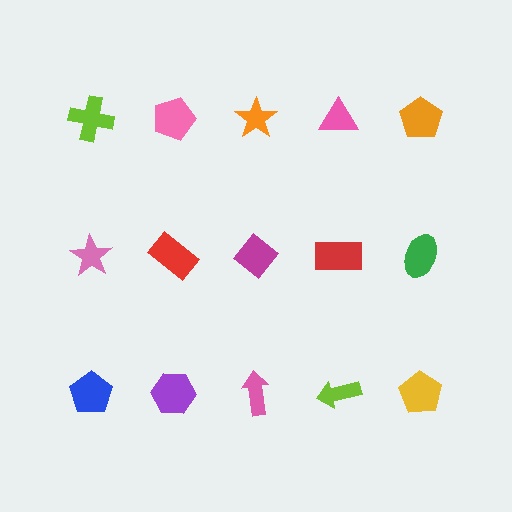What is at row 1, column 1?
A lime cross.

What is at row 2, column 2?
A red rectangle.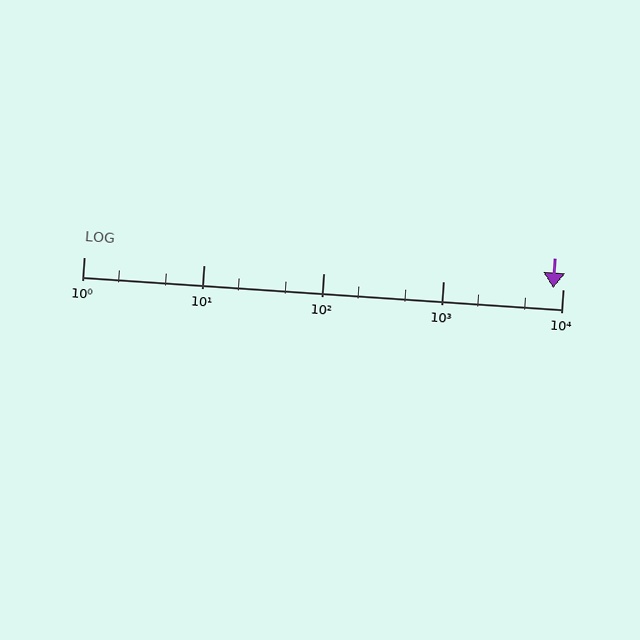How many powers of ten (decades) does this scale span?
The scale spans 4 decades, from 1 to 10000.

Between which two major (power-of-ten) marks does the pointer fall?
The pointer is between 1000 and 10000.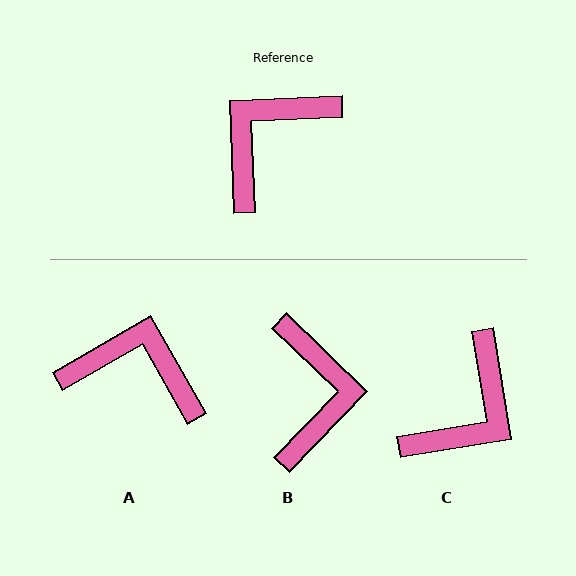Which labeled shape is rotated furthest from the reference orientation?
C, about 173 degrees away.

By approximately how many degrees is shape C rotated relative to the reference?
Approximately 173 degrees clockwise.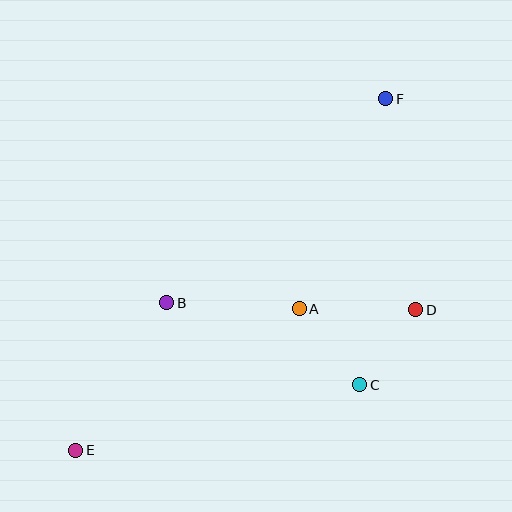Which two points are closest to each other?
Points C and D are closest to each other.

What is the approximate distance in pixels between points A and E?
The distance between A and E is approximately 264 pixels.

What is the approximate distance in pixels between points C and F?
The distance between C and F is approximately 287 pixels.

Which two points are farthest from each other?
Points E and F are farthest from each other.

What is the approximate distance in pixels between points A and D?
The distance between A and D is approximately 117 pixels.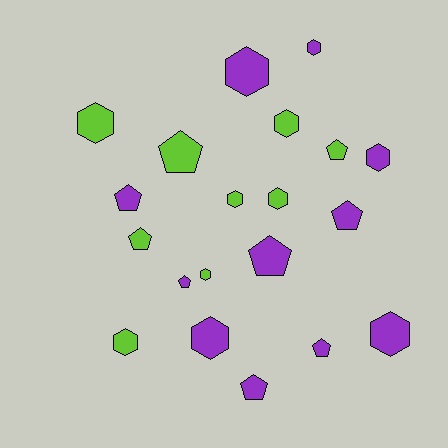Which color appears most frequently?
Purple, with 11 objects.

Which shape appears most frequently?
Hexagon, with 11 objects.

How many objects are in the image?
There are 20 objects.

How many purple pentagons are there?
There are 6 purple pentagons.